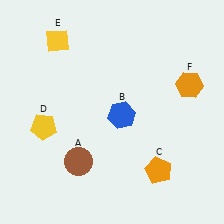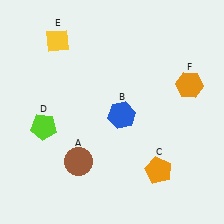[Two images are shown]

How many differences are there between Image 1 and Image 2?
There is 1 difference between the two images.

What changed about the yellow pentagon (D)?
In Image 1, D is yellow. In Image 2, it changed to lime.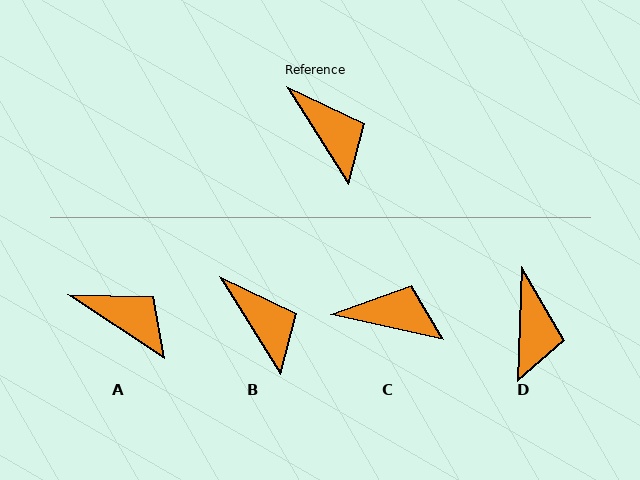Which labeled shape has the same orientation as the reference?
B.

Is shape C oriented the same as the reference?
No, it is off by about 45 degrees.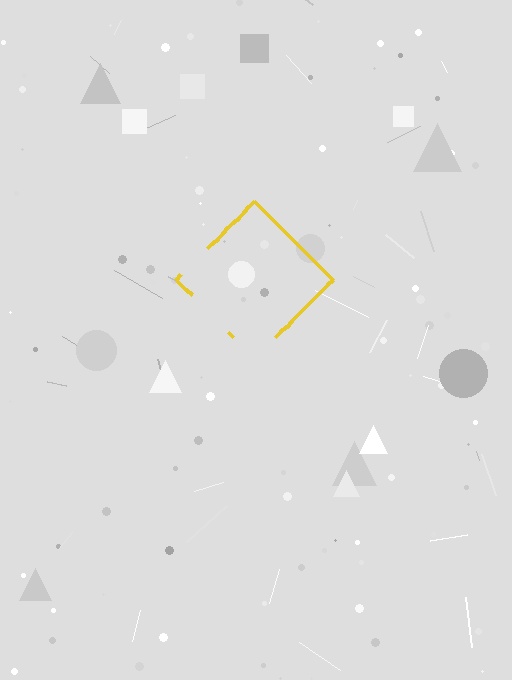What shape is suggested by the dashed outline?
The dashed outline suggests a diamond.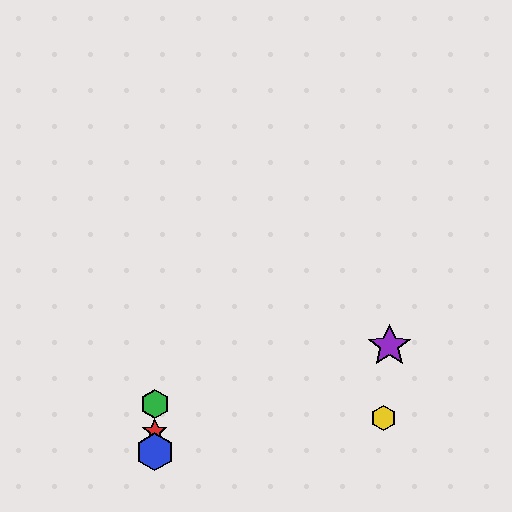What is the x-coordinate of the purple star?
The purple star is at x≈389.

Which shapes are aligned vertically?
The red star, the blue hexagon, the green hexagon are aligned vertically.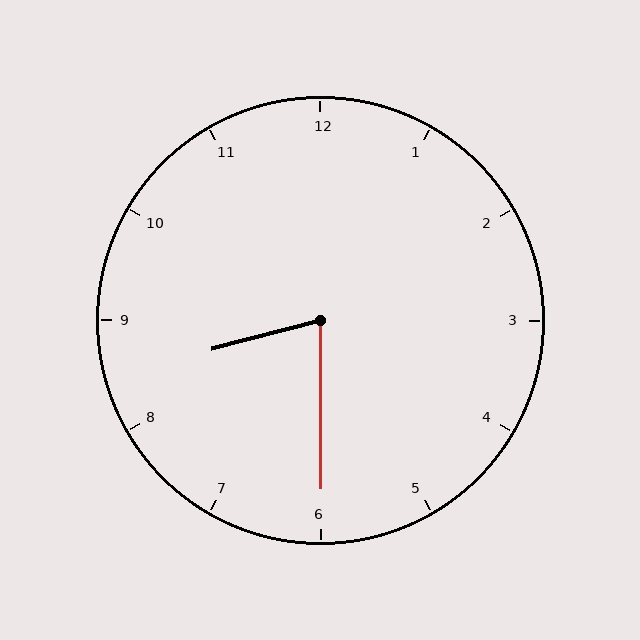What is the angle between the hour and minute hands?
Approximately 75 degrees.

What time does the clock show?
8:30.